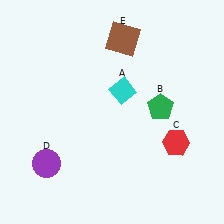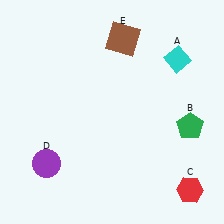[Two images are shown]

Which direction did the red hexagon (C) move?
The red hexagon (C) moved down.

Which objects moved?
The objects that moved are: the cyan diamond (A), the green pentagon (B), the red hexagon (C).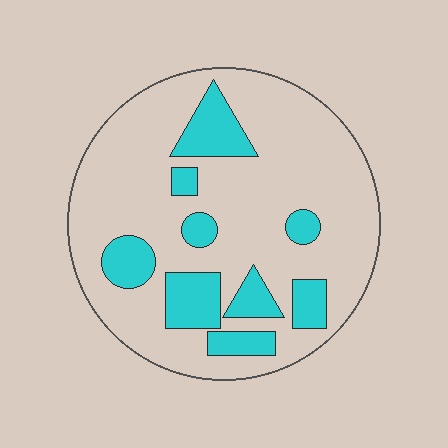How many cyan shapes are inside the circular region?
9.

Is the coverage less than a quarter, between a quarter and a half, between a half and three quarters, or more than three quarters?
Less than a quarter.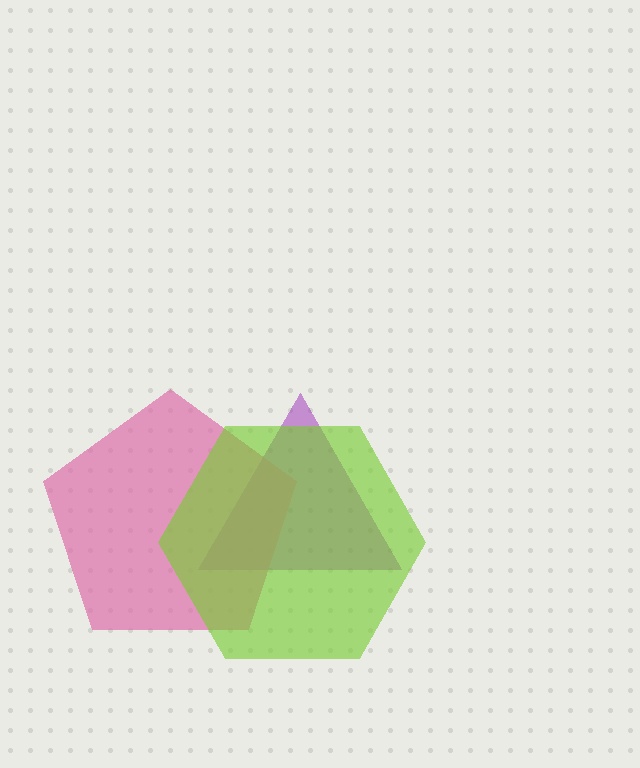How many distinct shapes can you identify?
There are 3 distinct shapes: a purple triangle, a pink pentagon, a lime hexagon.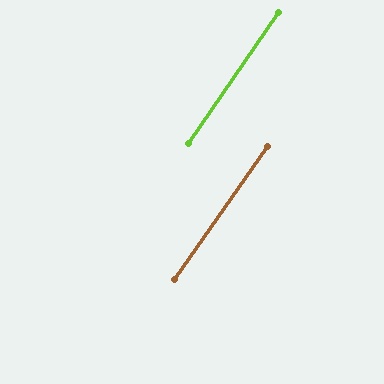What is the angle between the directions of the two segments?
Approximately 0 degrees.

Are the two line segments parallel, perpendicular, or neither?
Parallel — their directions differ by only 0.3°.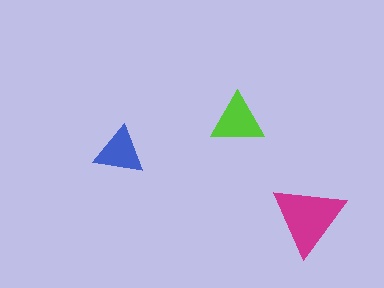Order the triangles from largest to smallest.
the magenta one, the lime one, the blue one.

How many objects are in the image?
There are 3 objects in the image.